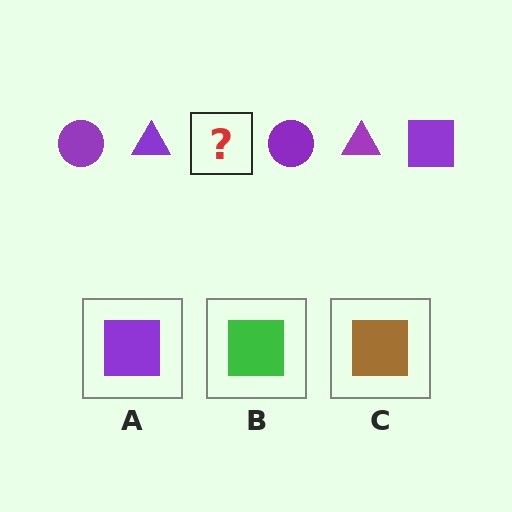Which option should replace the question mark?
Option A.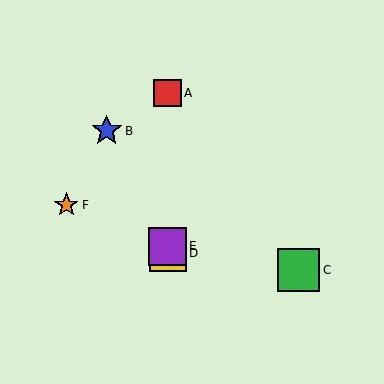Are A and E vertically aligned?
Yes, both are at x≈168.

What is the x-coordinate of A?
Object A is at x≈168.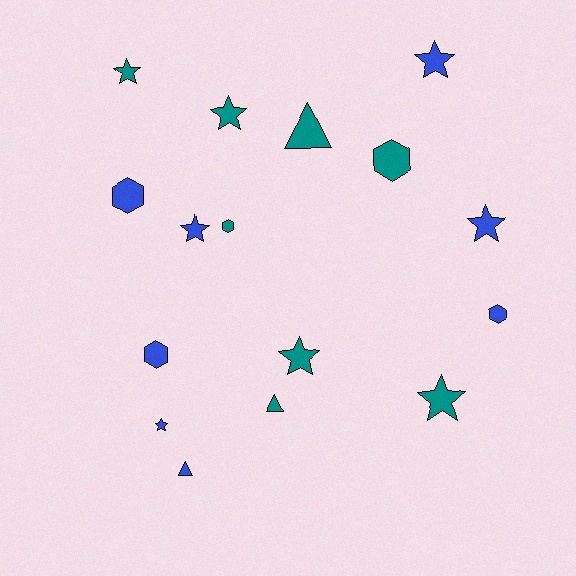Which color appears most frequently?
Teal, with 8 objects.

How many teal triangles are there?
There are 2 teal triangles.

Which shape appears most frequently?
Star, with 8 objects.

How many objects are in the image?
There are 16 objects.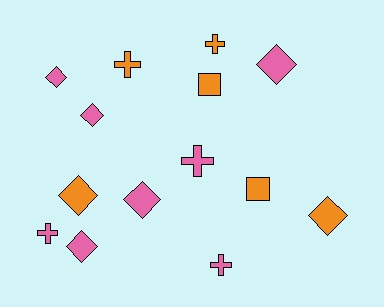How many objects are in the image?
There are 14 objects.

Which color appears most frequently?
Pink, with 8 objects.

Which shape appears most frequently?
Diamond, with 7 objects.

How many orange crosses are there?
There are 2 orange crosses.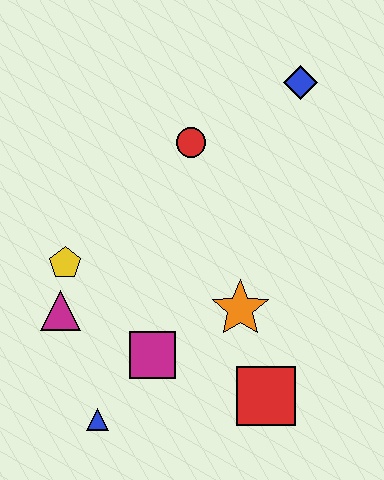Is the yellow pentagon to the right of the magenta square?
No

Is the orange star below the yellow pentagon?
Yes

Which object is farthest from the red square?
The blue diamond is farthest from the red square.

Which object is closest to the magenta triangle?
The yellow pentagon is closest to the magenta triangle.